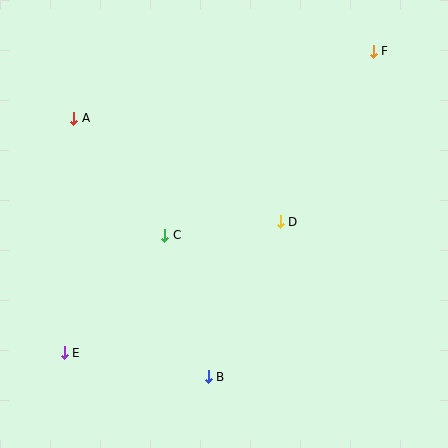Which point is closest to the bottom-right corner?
Point B is closest to the bottom-right corner.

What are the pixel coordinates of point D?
Point D is at (280, 222).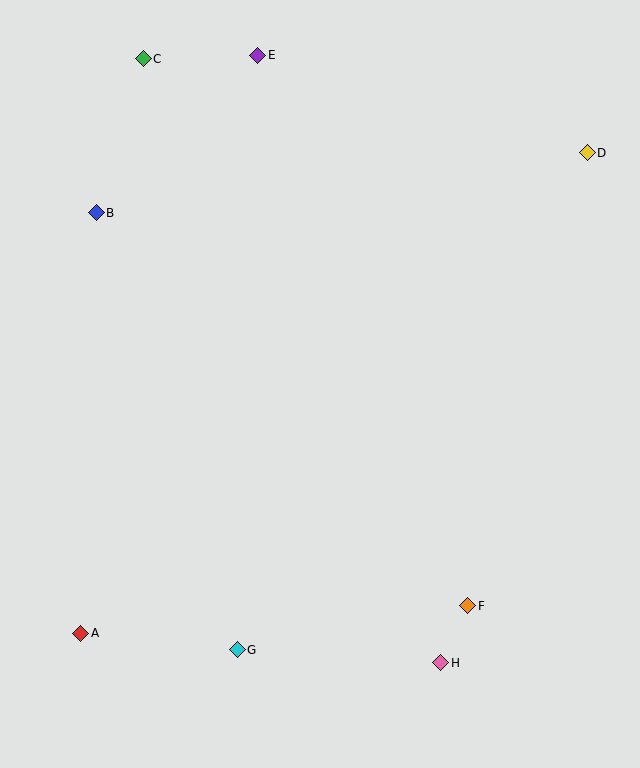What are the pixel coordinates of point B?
Point B is at (96, 213).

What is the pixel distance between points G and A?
The distance between G and A is 158 pixels.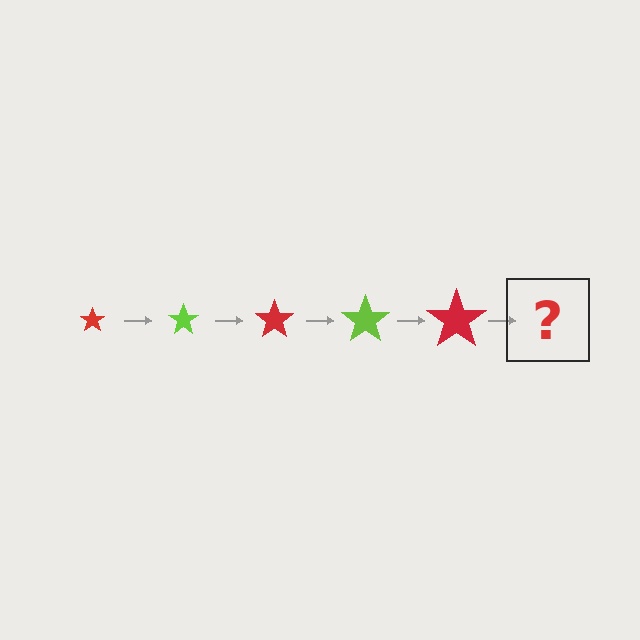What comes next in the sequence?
The next element should be a lime star, larger than the previous one.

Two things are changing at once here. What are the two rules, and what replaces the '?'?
The two rules are that the star grows larger each step and the color cycles through red and lime. The '?' should be a lime star, larger than the previous one.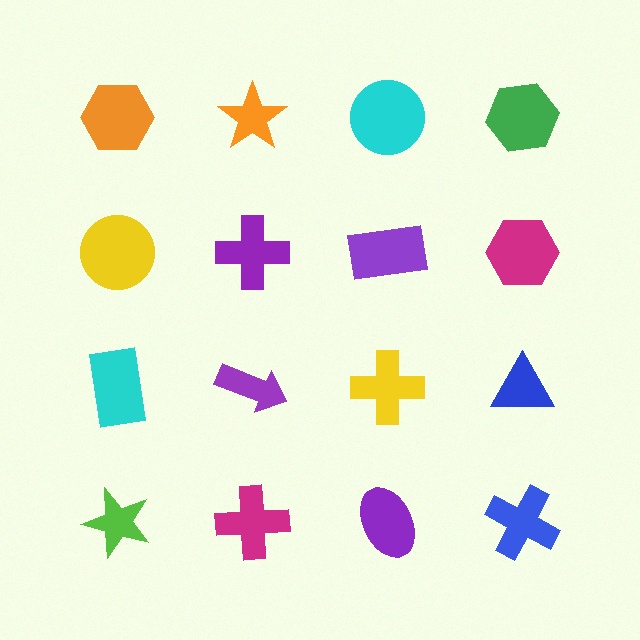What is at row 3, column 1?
A cyan rectangle.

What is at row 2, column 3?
A purple rectangle.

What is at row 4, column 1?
A lime star.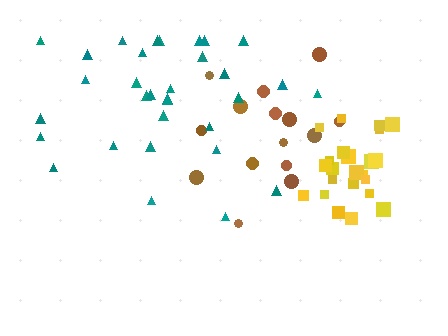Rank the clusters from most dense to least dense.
yellow, brown, teal.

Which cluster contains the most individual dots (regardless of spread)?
Teal (32).